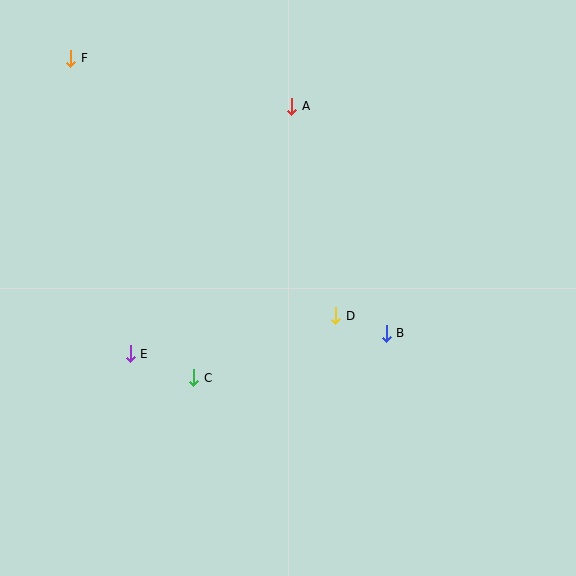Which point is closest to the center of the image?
Point D at (336, 316) is closest to the center.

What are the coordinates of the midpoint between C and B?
The midpoint between C and B is at (290, 356).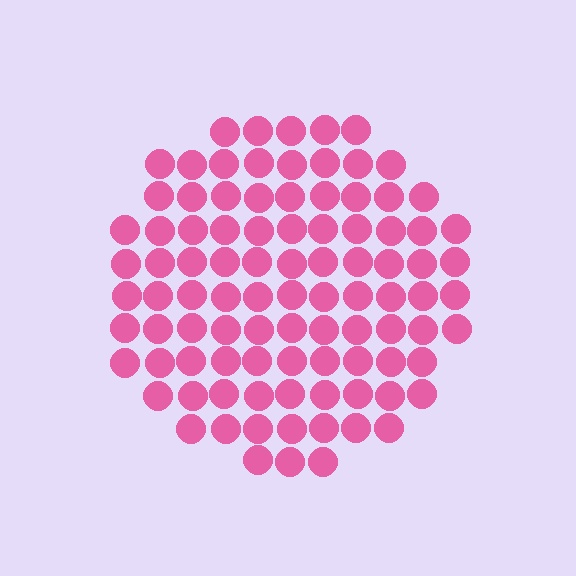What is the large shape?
The large shape is a circle.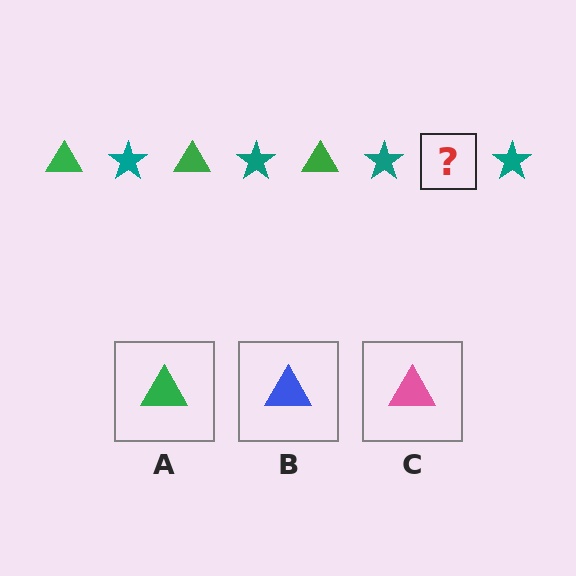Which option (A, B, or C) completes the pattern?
A.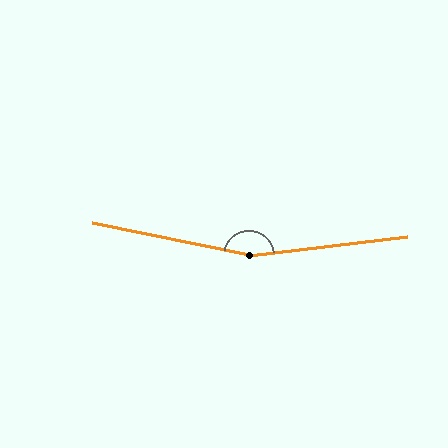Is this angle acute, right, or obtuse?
It is obtuse.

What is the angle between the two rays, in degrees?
Approximately 162 degrees.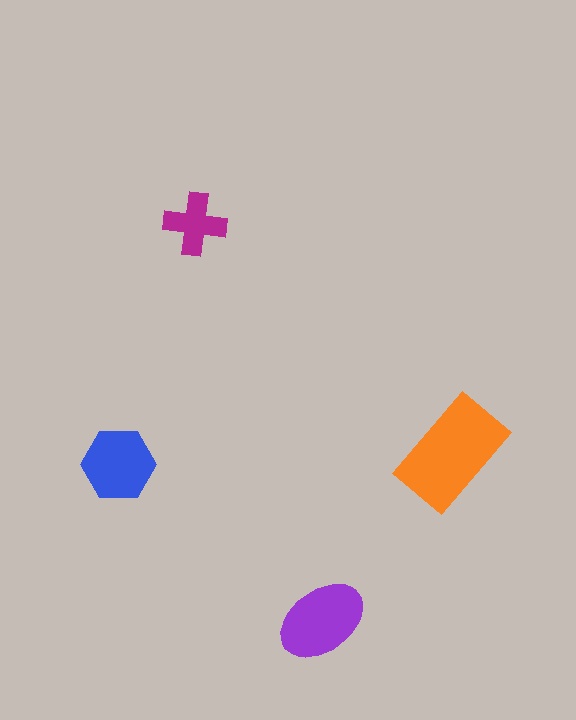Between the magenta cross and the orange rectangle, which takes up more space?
The orange rectangle.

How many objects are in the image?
There are 4 objects in the image.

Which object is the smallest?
The magenta cross.